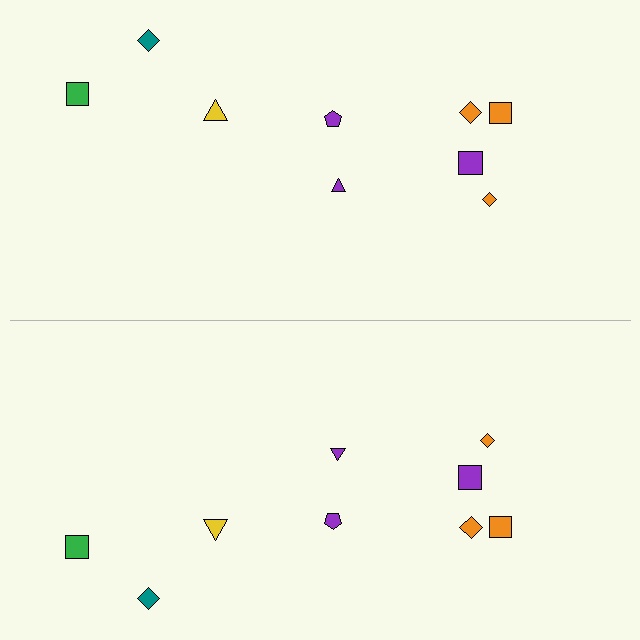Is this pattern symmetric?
Yes, this pattern has bilateral (reflection) symmetry.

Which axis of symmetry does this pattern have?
The pattern has a horizontal axis of symmetry running through the center of the image.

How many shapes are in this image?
There are 18 shapes in this image.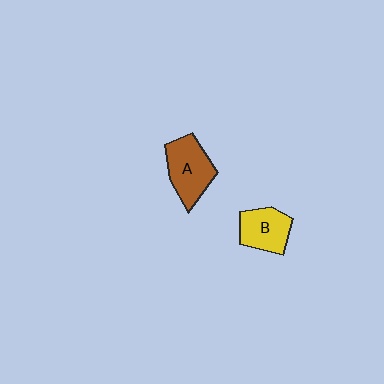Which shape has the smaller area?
Shape B (yellow).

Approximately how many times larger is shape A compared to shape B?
Approximately 1.3 times.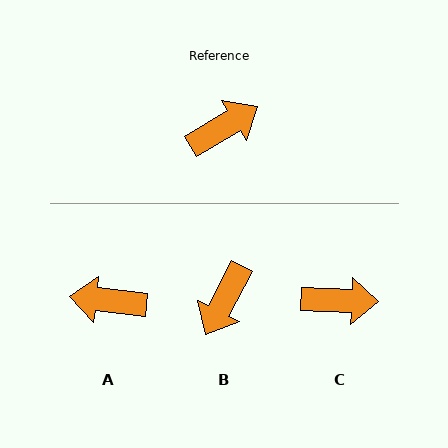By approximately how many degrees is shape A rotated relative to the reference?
Approximately 143 degrees counter-clockwise.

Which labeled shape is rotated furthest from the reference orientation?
B, about 149 degrees away.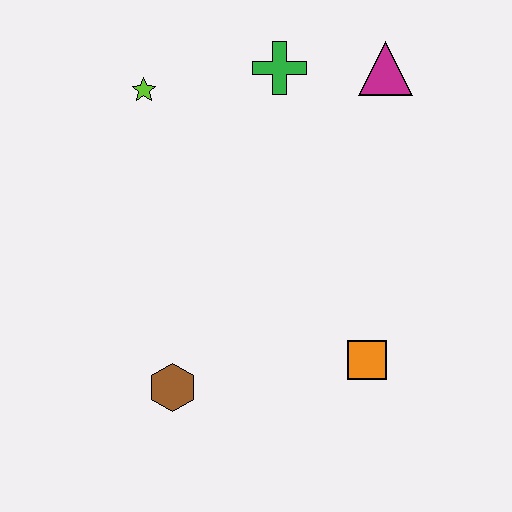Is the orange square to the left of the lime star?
No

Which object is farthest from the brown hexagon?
The magenta triangle is farthest from the brown hexagon.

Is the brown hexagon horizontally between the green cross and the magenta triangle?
No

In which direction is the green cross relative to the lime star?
The green cross is to the right of the lime star.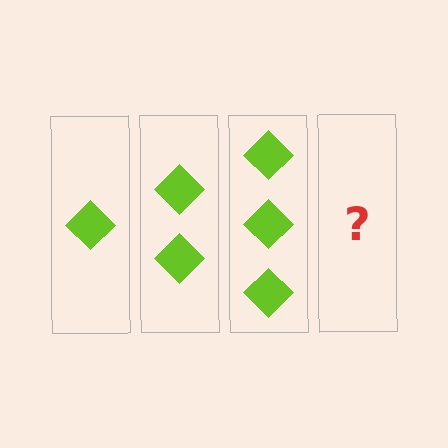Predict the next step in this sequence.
The next step is 4 diamonds.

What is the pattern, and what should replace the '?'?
The pattern is that each step adds one more diamond. The '?' should be 4 diamonds.